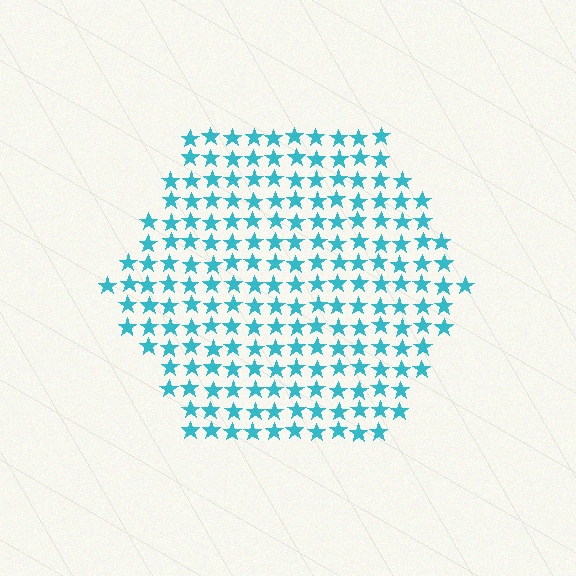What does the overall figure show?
The overall figure shows a hexagon.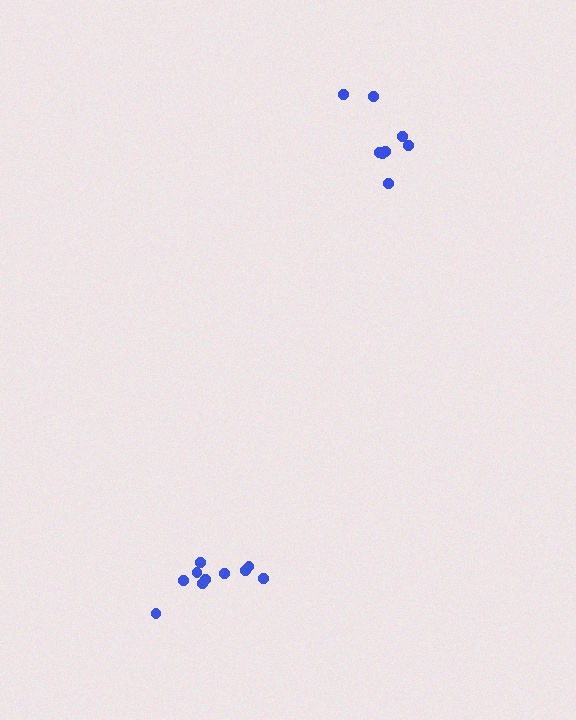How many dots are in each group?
Group 1: 10 dots, Group 2: 8 dots (18 total).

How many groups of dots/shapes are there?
There are 2 groups.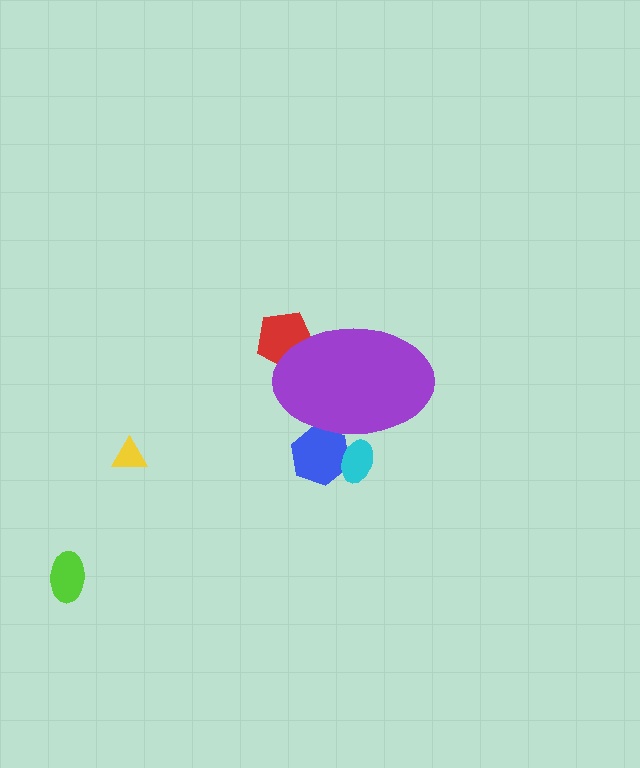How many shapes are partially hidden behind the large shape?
3 shapes are partially hidden.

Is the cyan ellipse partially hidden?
Yes, the cyan ellipse is partially hidden behind the purple ellipse.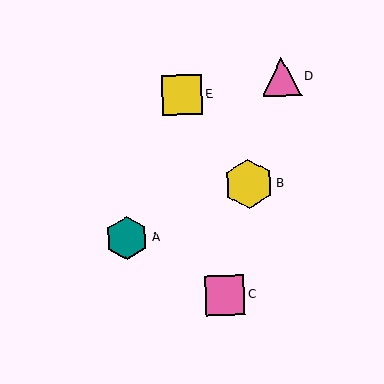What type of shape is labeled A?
Shape A is a teal hexagon.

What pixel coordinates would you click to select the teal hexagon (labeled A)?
Click at (127, 238) to select the teal hexagon A.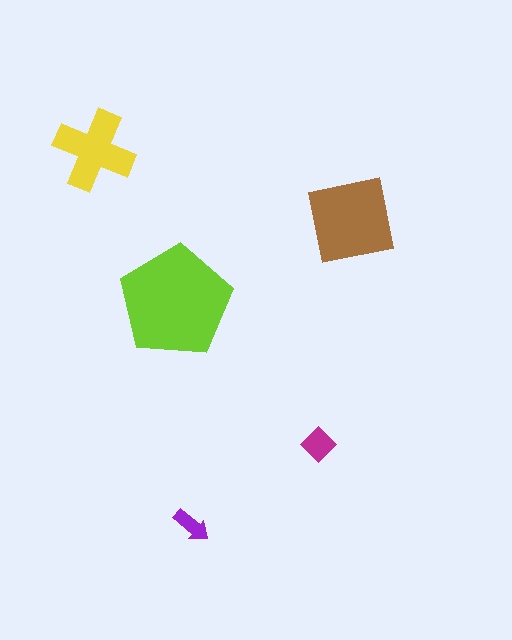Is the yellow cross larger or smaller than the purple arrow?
Larger.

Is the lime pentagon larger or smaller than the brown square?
Larger.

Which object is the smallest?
The purple arrow.